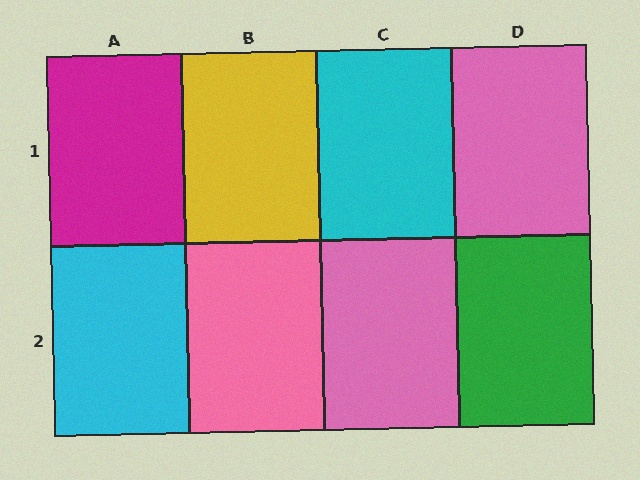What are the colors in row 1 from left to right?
Magenta, yellow, cyan, pink.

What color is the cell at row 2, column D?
Green.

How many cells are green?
1 cell is green.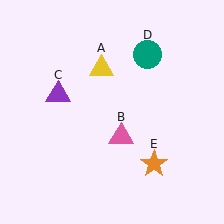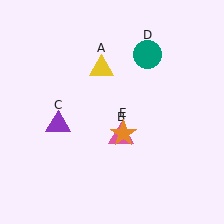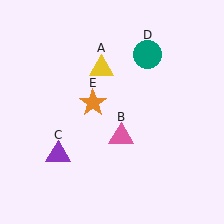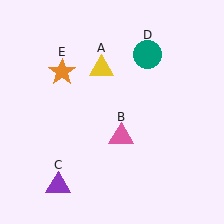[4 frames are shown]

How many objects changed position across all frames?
2 objects changed position: purple triangle (object C), orange star (object E).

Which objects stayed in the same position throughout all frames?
Yellow triangle (object A) and pink triangle (object B) and teal circle (object D) remained stationary.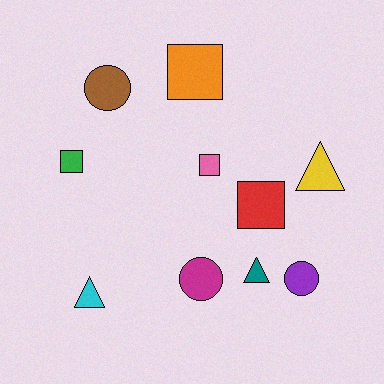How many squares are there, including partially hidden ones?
There are 4 squares.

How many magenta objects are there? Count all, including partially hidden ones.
There is 1 magenta object.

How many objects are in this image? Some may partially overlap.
There are 10 objects.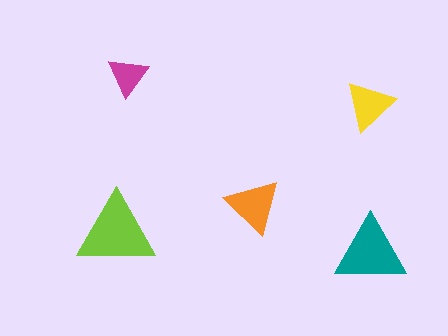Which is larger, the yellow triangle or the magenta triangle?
The yellow one.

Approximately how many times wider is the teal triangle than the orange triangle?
About 1.5 times wider.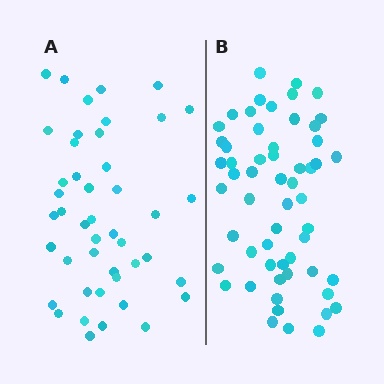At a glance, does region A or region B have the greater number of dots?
Region B (the right region) has more dots.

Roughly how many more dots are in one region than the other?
Region B has roughly 12 or so more dots than region A.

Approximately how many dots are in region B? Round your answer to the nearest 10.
About 60 dots. (The exact count is 57, which rounds to 60.)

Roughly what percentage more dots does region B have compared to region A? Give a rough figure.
About 25% more.